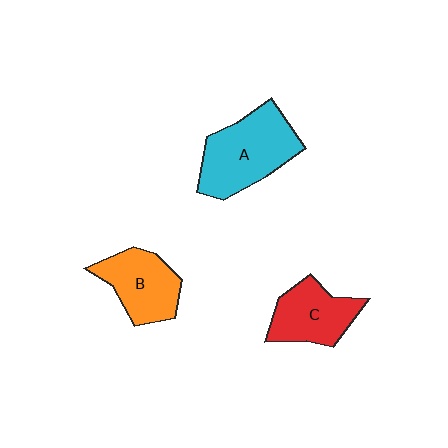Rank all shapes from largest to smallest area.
From largest to smallest: A (cyan), B (orange), C (red).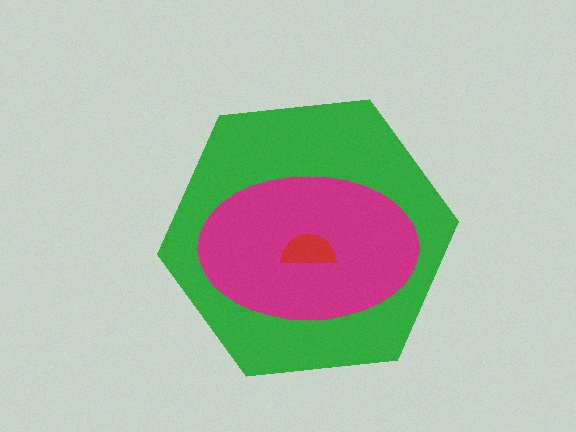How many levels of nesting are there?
3.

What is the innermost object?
The red semicircle.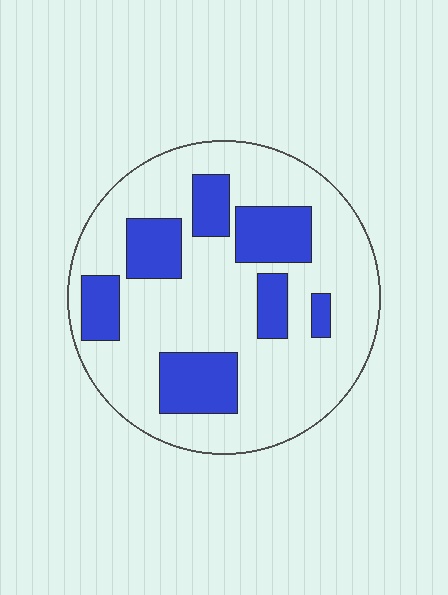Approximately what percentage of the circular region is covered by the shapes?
Approximately 25%.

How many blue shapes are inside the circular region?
7.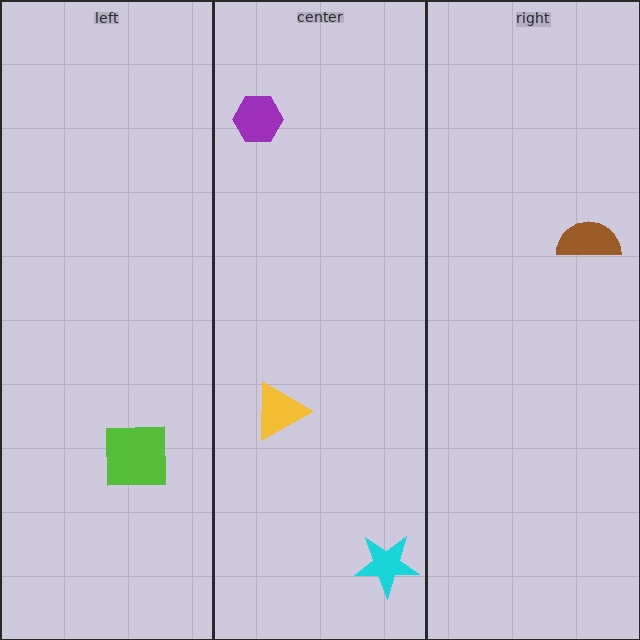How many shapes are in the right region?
1.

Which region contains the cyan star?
The center region.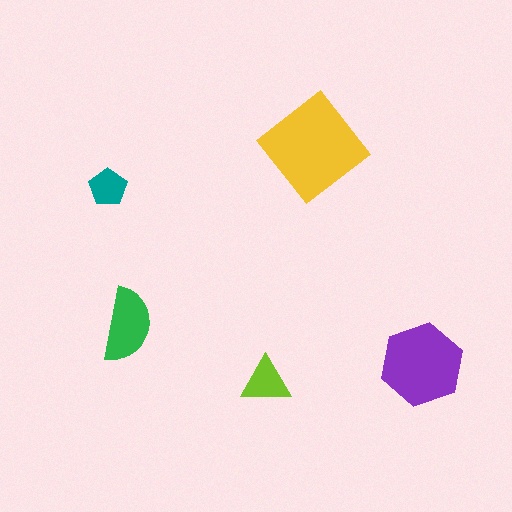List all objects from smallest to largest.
The teal pentagon, the lime triangle, the green semicircle, the purple hexagon, the yellow diamond.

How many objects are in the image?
There are 5 objects in the image.